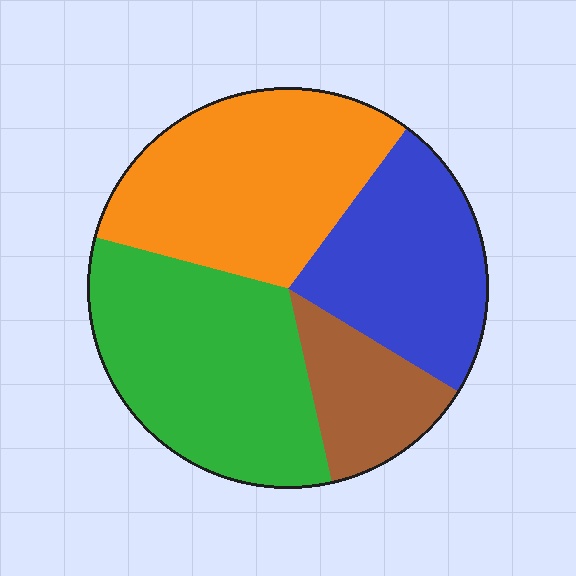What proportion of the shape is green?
Green takes up about one third (1/3) of the shape.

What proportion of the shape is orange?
Orange covers 31% of the shape.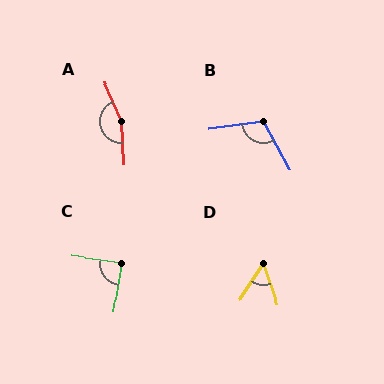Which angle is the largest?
A, at approximately 160 degrees.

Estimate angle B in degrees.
Approximately 111 degrees.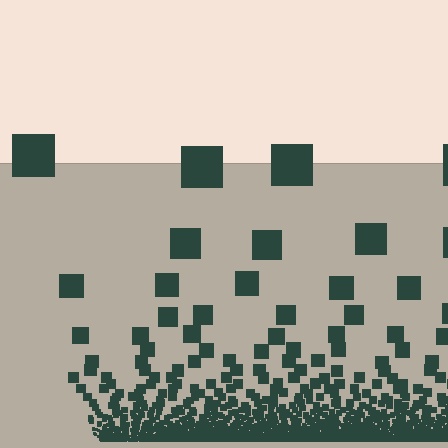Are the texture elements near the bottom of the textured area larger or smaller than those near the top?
Smaller. The gradient is inverted — elements near the bottom are smaller and denser.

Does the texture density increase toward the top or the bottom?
Density increases toward the bottom.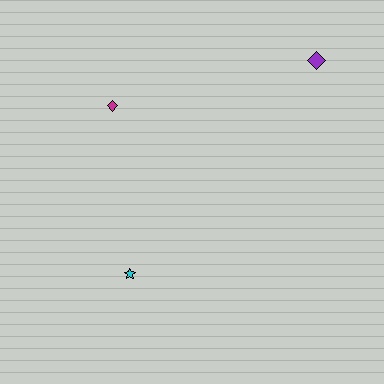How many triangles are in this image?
There are no triangles.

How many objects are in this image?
There are 3 objects.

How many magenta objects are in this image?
There is 1 magenta object.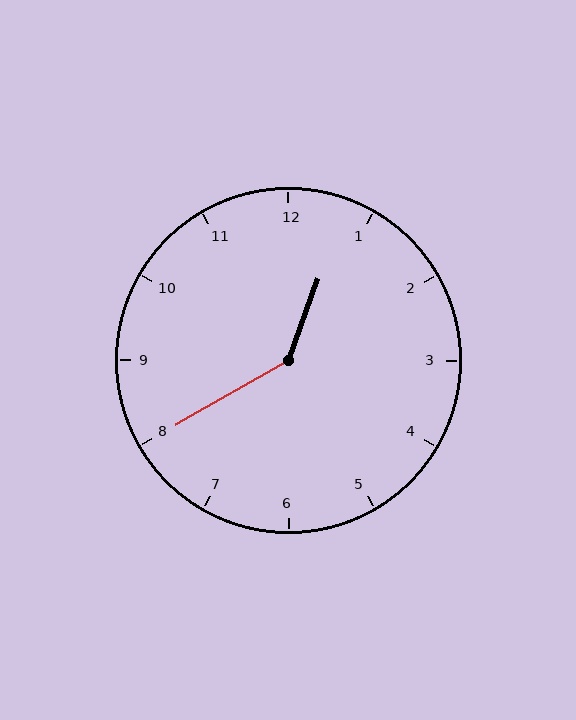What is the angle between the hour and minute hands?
Approximately 140 degrees.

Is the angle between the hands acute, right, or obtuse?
It is obtuse.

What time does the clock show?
12:40.